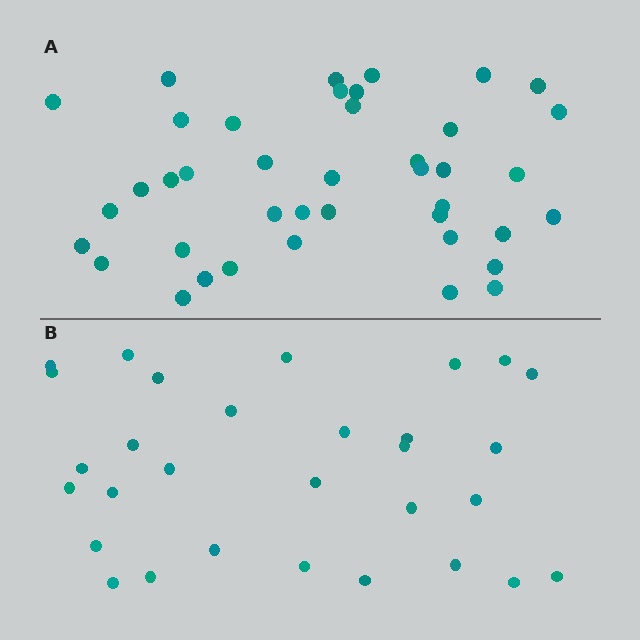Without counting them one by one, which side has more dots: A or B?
Region A (the top region) has more dots.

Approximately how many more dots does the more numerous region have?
Region A has roughly 12 or so more dots than region B.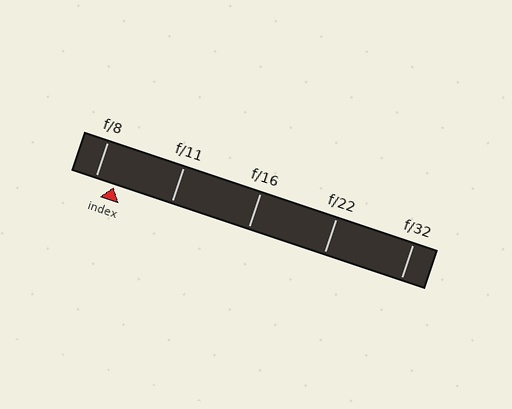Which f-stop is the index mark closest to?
The index mark is closest to f/8.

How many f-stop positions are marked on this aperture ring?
There are 5 f-stop positions marked.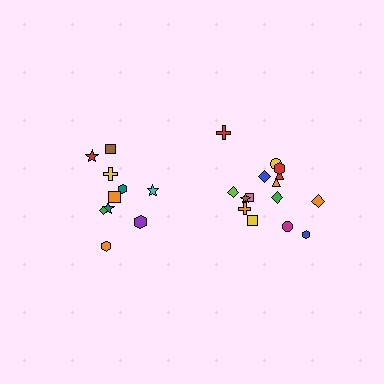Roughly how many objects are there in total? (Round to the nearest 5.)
Roughly 25 objects in total.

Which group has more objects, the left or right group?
The right group.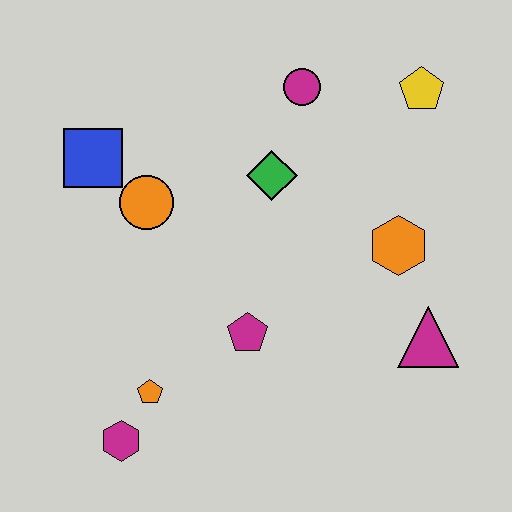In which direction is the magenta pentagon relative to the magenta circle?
The magenta pentagon is below the magenta circle.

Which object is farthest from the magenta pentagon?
The yellow pentagon is farthest from the magenta pentagon.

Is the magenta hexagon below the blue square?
Yes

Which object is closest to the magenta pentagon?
The orange pentagon is closest to the magenta pentagon.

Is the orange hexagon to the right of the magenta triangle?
No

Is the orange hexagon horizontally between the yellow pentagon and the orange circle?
Yes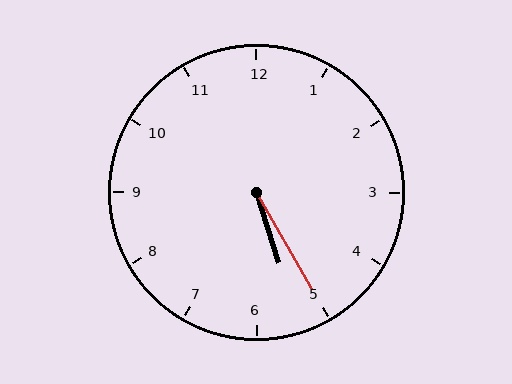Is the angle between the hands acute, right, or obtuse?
It is acute.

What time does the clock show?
5:25.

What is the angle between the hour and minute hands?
Approximately 12 degrees.